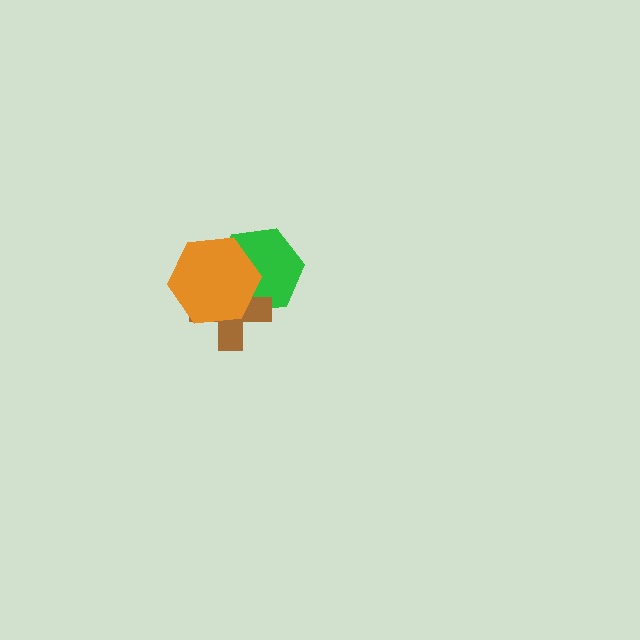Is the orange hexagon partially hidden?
No, no other shape covers it.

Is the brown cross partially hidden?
Yes, it is partially covered by another shape.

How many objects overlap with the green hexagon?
2 objects overlap with the green hexagon.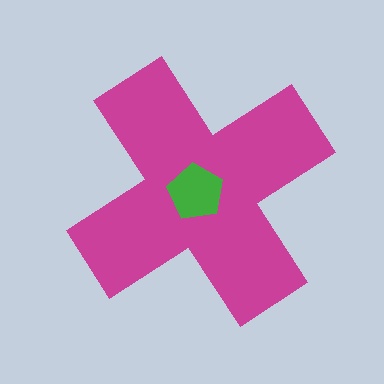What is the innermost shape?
The green pentagon.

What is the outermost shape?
The magenta cross.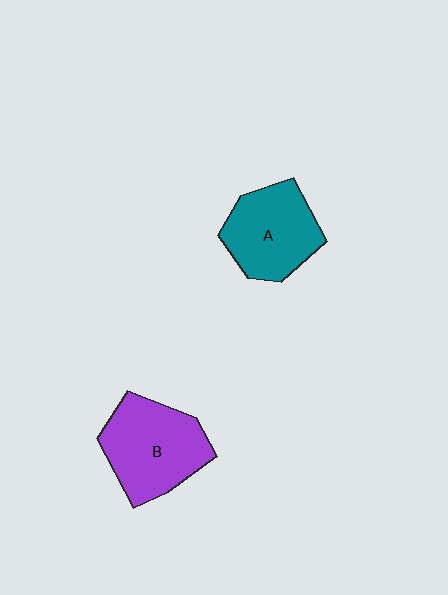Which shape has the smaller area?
Shape A (teal).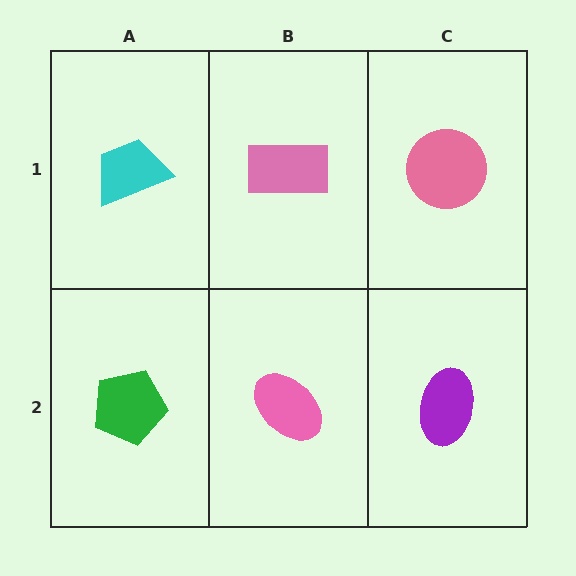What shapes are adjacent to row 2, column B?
A pink rectangle (row 1, column B), a green pentagon (row 2, column A), a purple ellipse (row 2, column C).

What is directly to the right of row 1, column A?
A pink rectangle.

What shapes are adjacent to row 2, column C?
A pink circle (row 1, column C), a pink ellipse (row 2, column B).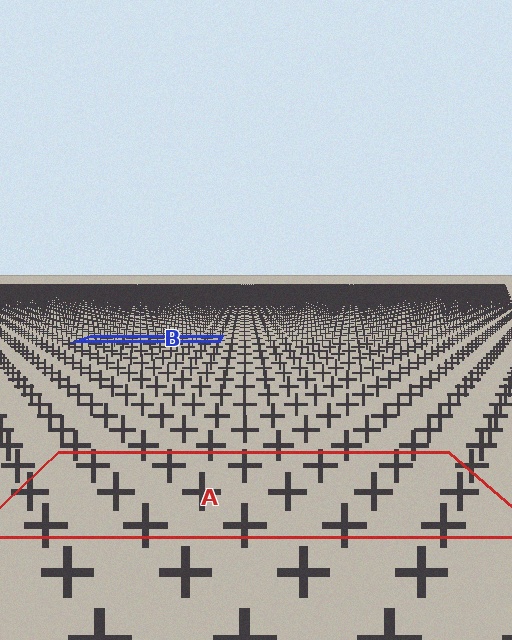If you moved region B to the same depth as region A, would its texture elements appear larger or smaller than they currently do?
They would appear larger. At a closer depth, the same texture elements are projected at a bigger on-screen size.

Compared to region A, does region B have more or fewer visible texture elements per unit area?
Region B has more texture elements per unit area — they are packed more densely because it is farther away.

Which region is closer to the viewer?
Region A is closer. The texture elements there are larger and more spread out.